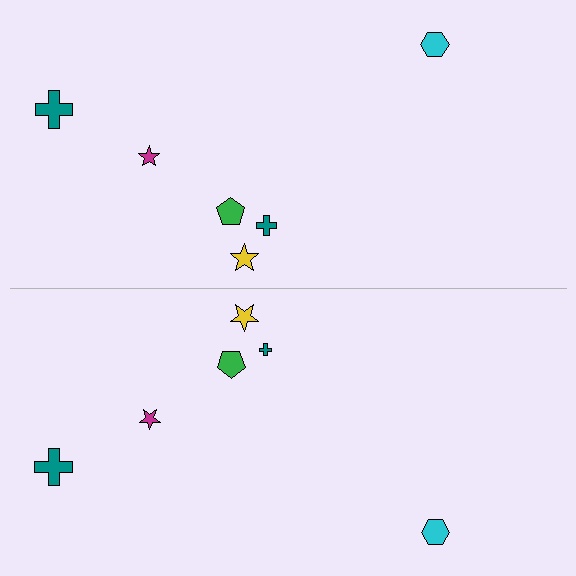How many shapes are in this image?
There are 12 shapes in this image.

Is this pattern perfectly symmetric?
No, the pattern is not perfectly symmetric. The teal cross on the bottom side has a different size than its mirror counterpart.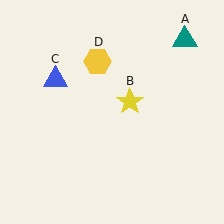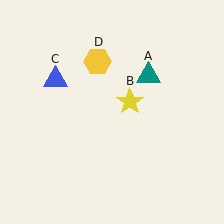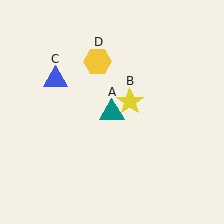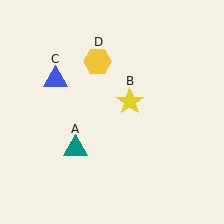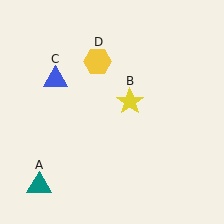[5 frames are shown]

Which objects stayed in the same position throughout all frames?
Yellow star (object B) and blue triangle (object C) and yellow hexagon (object D) remained stationary.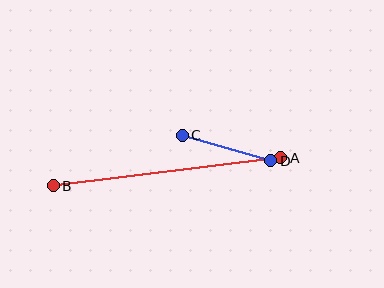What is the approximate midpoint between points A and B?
The midpoint is at approximately (167, 172) pixels.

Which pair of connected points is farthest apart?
Points A and B are farthest apart.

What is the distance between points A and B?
The distance is approximately 229 pixels.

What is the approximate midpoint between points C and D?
The midpoint is at approximately (227, 148) pixels.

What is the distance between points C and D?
The distance is approximately 92 pixels.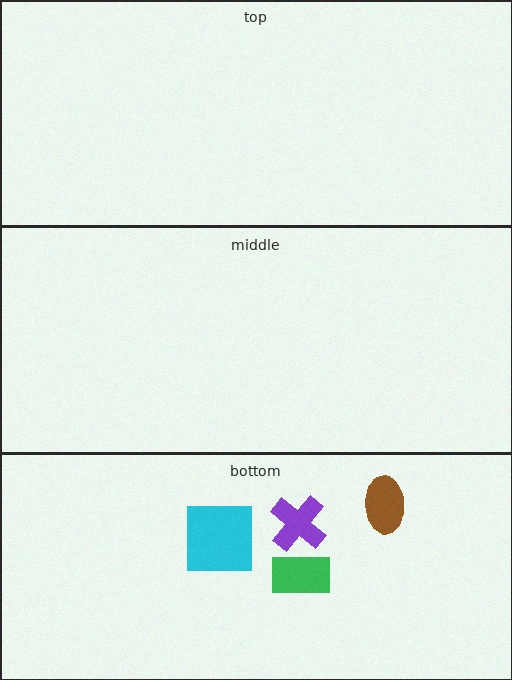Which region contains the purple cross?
The bottom region.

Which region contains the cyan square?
The bottom region.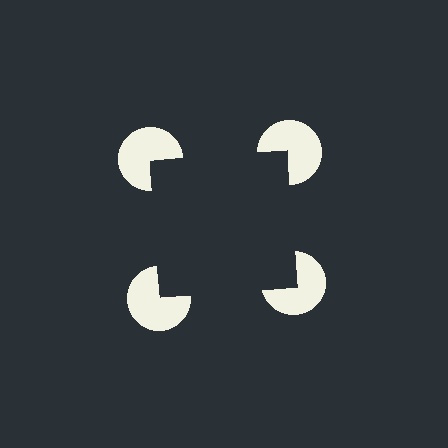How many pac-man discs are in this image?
There are 4 — one at each vertex of the illusory square.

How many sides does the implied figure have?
4 sides.